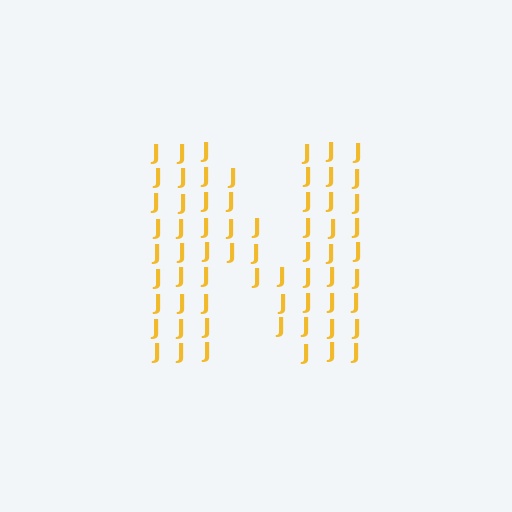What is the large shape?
The large shape is the letter N.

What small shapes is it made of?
It is made of small letter J's.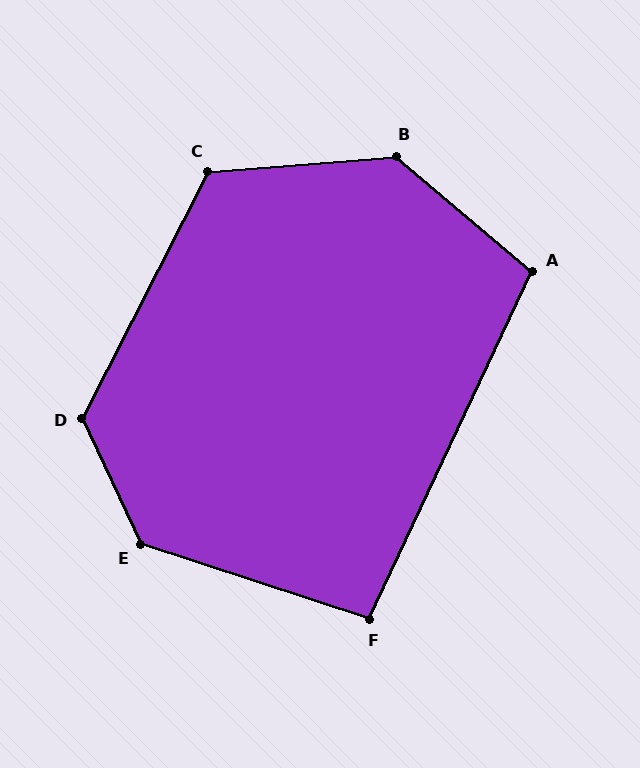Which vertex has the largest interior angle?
B, at approximately 135 degrees.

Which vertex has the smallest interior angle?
F, at approximately 97 degrees.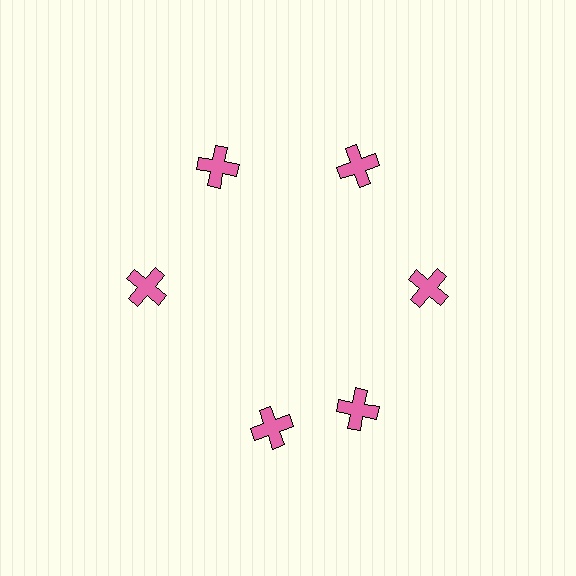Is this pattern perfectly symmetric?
No. The 6 pink crosses are arranged in a ring, but one element near the 7 o'clock position is rotated out of alignment along the ring, breaking the 6-fold rotational symmetry.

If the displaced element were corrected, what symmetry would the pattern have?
It would have 6-fold rotational symmetry — the pattern would map onto itself every 60 degrees.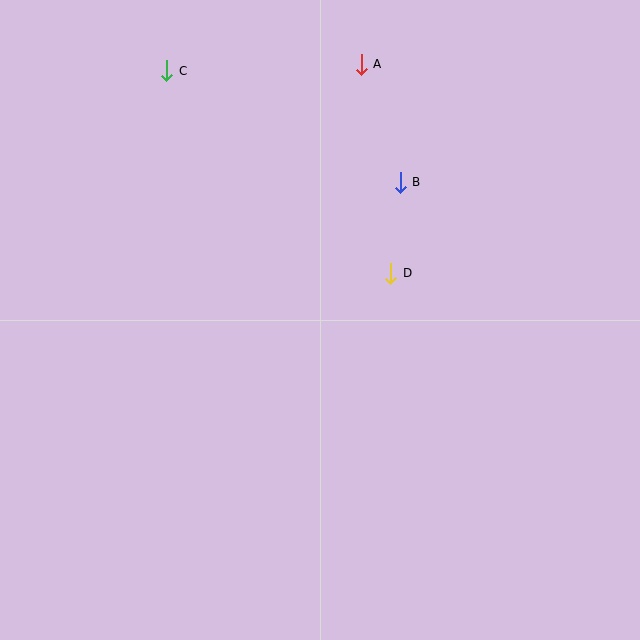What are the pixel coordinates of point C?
Point C is at (167, 71).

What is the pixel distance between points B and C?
The distance between B and C is 259 pixels.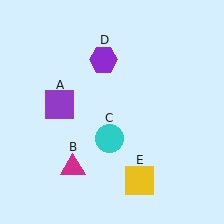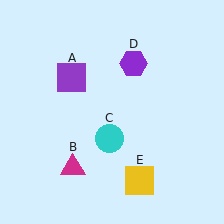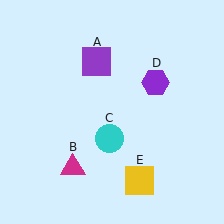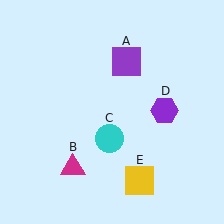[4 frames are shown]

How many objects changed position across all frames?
2 objects changed position: purple square (object A), purple hexagon (object D).